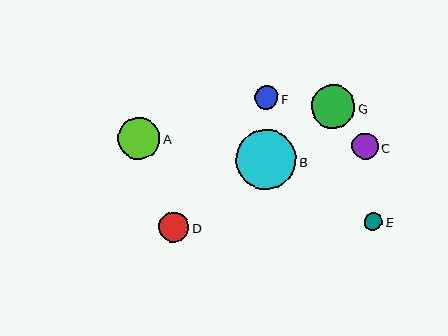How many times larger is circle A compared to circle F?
Circle A is approximately 1.8 times the size of circle F.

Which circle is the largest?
Circle B is the largest with a size of approximately 60 pixels.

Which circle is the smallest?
Circle E is the smallest with a size of approximately 18 pixels.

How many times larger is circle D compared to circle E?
Circle D is approximately 1.7 times the size of circle E.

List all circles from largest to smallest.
From largest to smallest: B, G, A, D, C, F, E.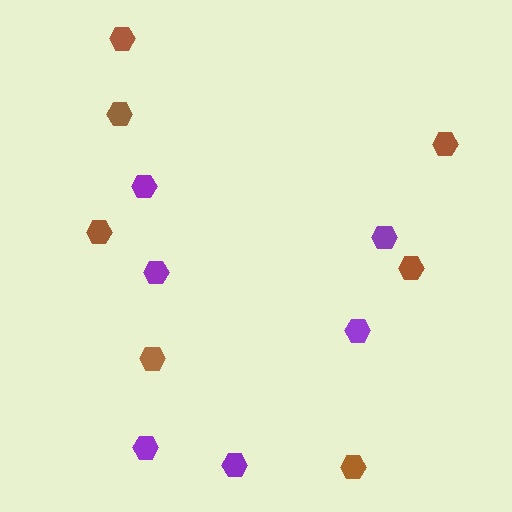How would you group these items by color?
There are 2 groups: one group of purple hexagons (6) and one group of brown hexagons (7).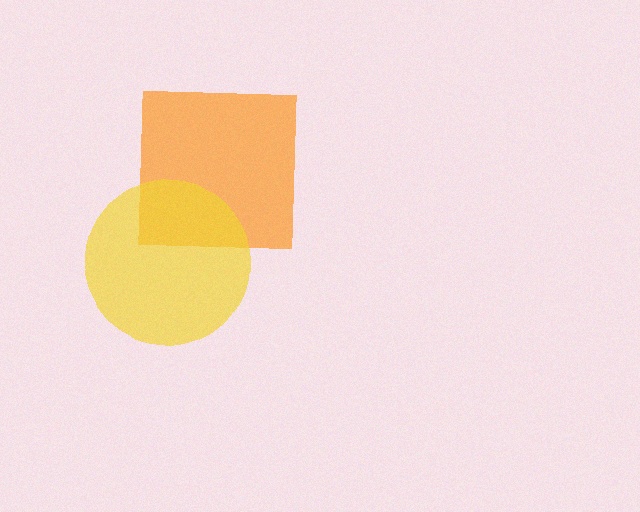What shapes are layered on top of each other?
The layered shapes are: an orange square, a yellow circle.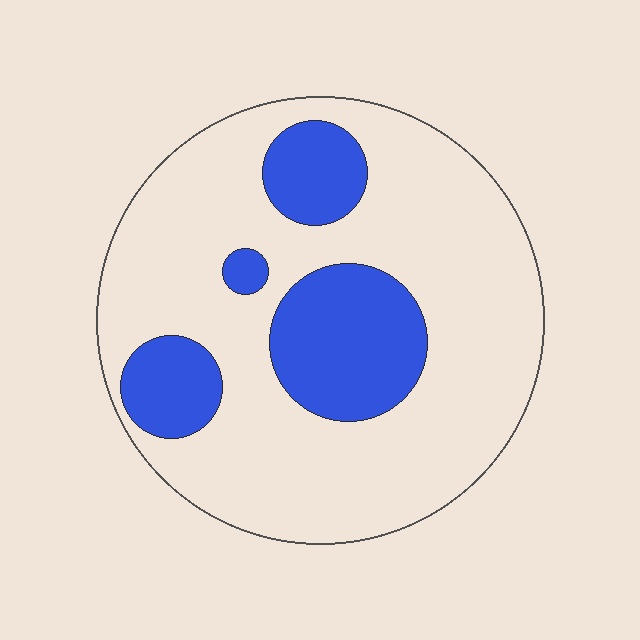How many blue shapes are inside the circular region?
4.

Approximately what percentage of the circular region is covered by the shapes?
Approximately 25%.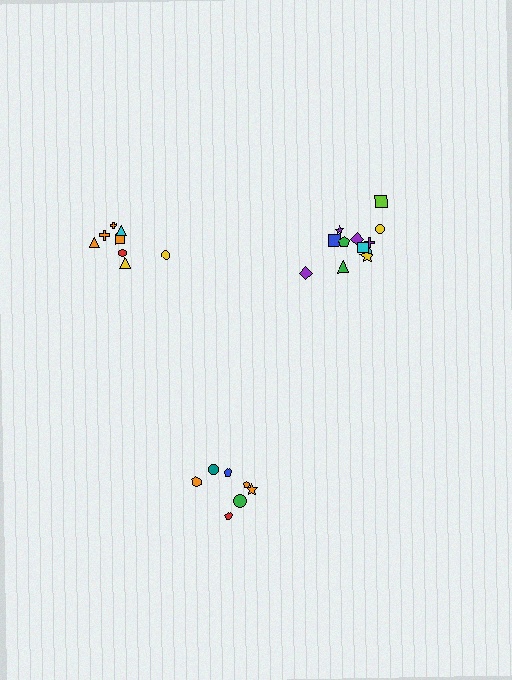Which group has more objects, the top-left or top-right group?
The top-right group.